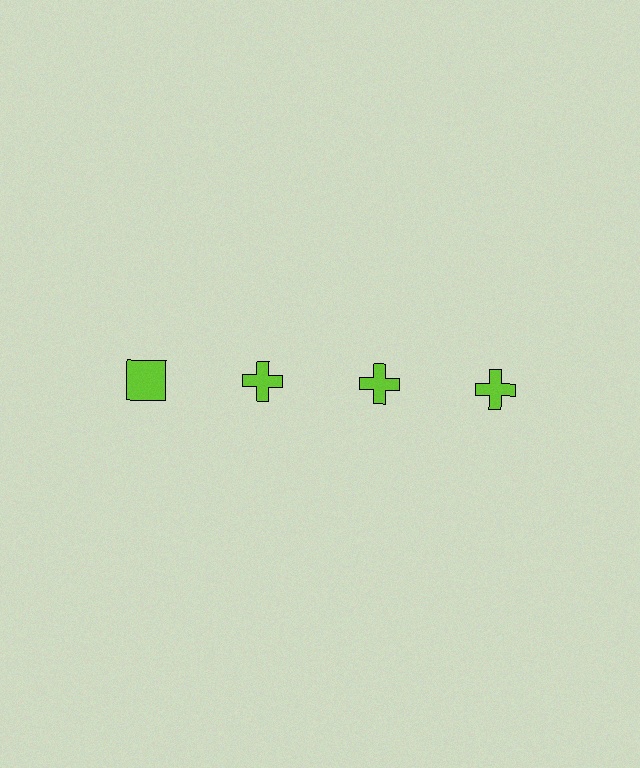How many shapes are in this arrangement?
There are 4 shapes arranged in a grid pattern.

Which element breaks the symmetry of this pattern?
The lime square in the top row, leftmost column breaks the symmetry. All other shapes are lime crosses.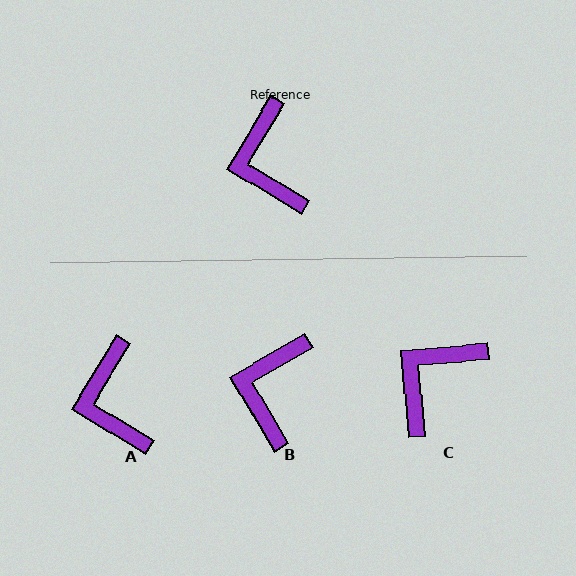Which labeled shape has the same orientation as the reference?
A.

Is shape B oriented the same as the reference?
No, it is off by about 28 degrees.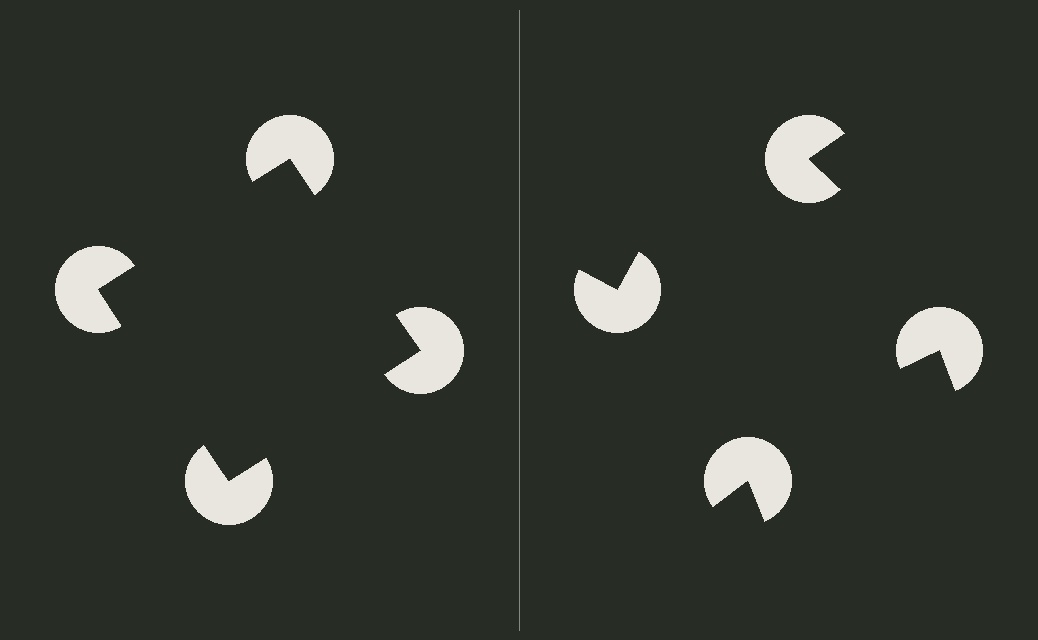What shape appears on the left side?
An illusory square.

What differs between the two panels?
The pac-man discs are positioned identically on both sides; only the wedge orientations differ. On the left they align to a square; on the right they are misaligned.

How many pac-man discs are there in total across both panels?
8 — 4 on each side.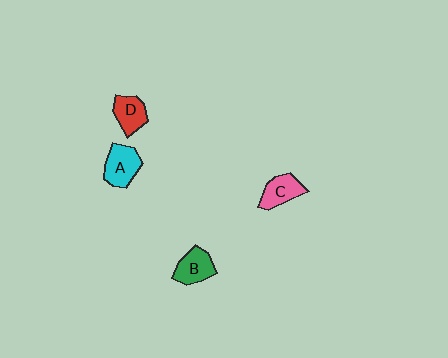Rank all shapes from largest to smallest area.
From largest to smallest: A (cyan), B (green), C (pink), D (red).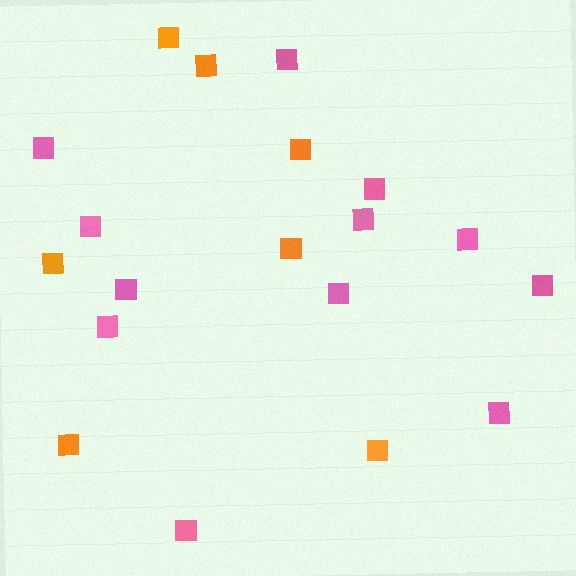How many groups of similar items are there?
There are 2 groups: one group of pink squares (12) and one group of orange squares (7).